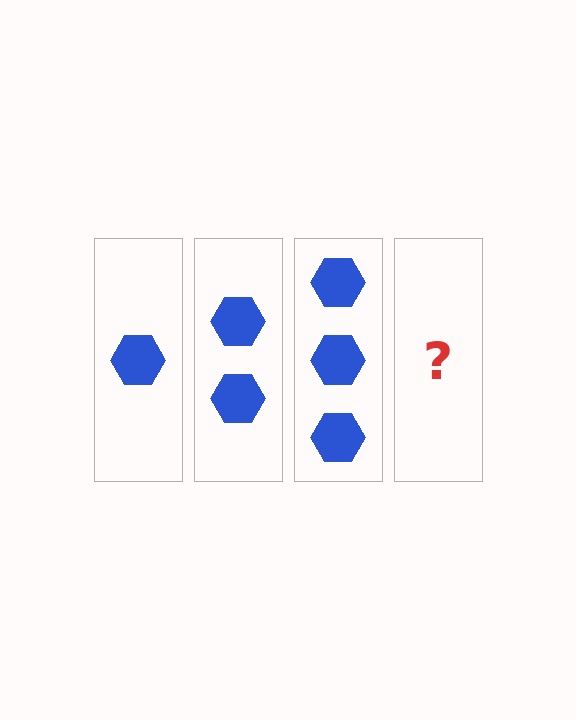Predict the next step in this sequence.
The next step is 4 hexagons.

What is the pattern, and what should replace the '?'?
The pattern is that each step adds one more hexagon. The '?' should be 4 hexagons.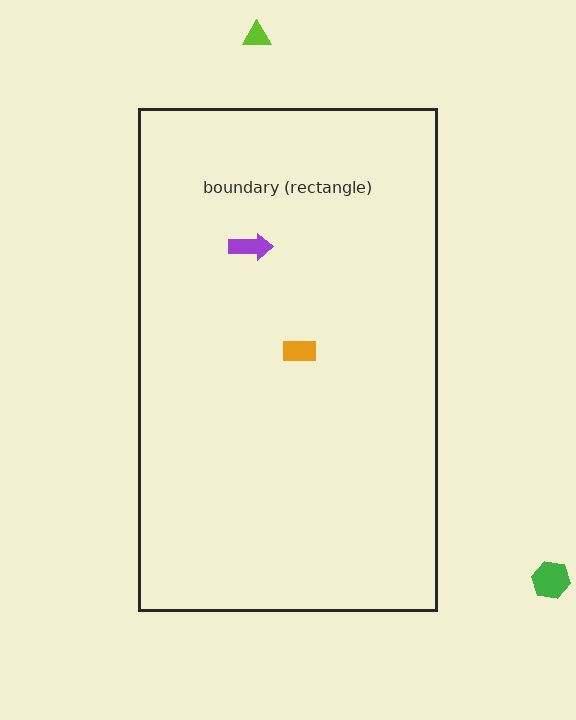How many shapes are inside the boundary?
2 inside, 2 outside.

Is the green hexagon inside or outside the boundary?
Outside.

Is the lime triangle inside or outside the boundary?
Outside.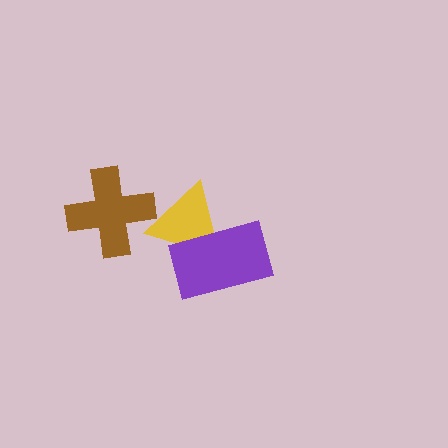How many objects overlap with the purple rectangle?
1 object overlaps with the purple rectangle.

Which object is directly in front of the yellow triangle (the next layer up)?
The purple rectangle is directly in front of the yellow triangle.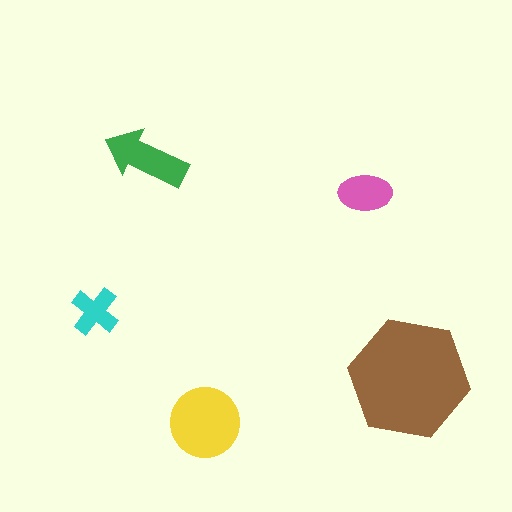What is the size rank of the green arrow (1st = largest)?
3rd.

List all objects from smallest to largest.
The cyan cross, the pink ellipse, the green arrow, the yellow circle, the brown hexagon.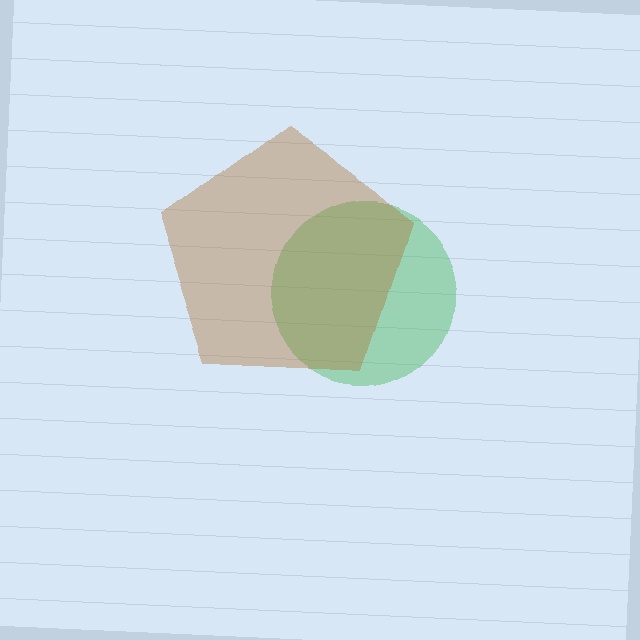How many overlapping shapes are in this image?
There are 2 overlapping shapes in the image.